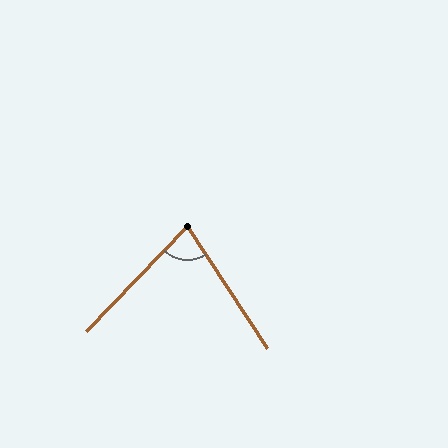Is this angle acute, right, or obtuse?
It is acute.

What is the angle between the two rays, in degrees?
Approximately 77 degrees.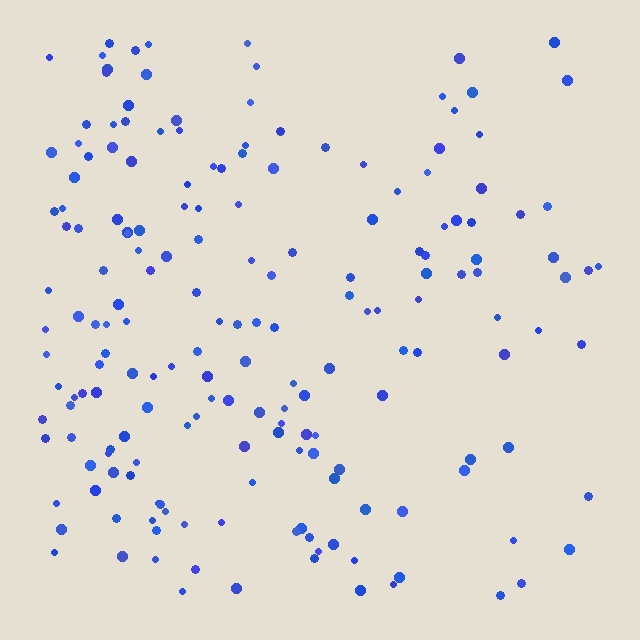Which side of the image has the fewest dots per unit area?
The right.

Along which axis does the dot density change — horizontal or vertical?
Horizontal.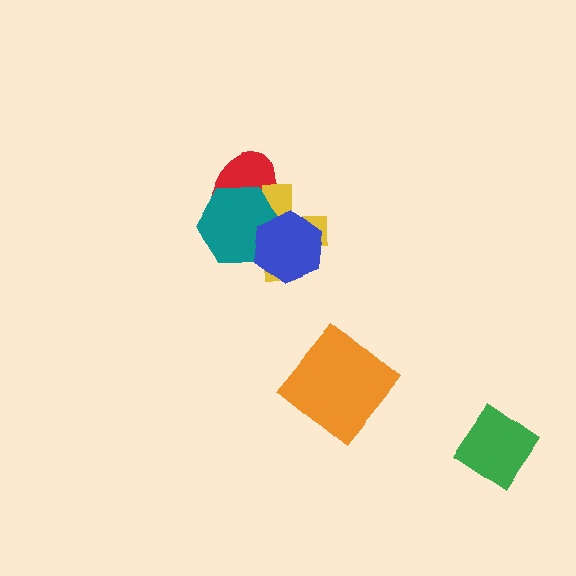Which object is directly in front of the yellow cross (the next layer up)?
The teal hexagon is directly in front of the yellow cross.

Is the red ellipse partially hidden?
Yes, it is partially covered by another shape.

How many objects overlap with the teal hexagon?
3 objects overlap with the teal hexagon.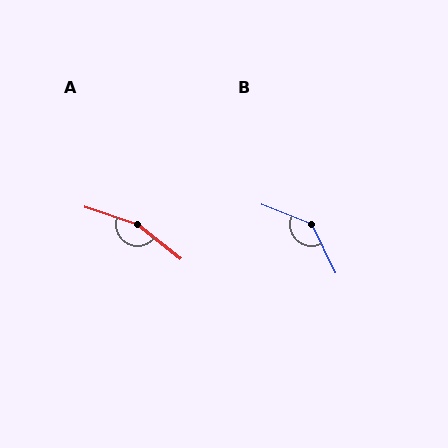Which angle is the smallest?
B, at approximately 138 degrees.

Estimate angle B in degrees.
Approximately 138 degrees.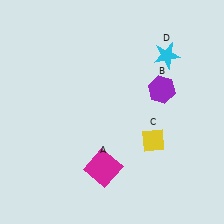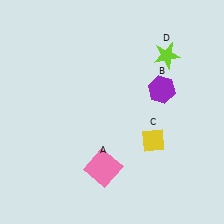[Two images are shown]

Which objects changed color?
A changed from magenta to pink. D changed from cyan to lime.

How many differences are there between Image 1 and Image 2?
There are 2 differences between the two images.